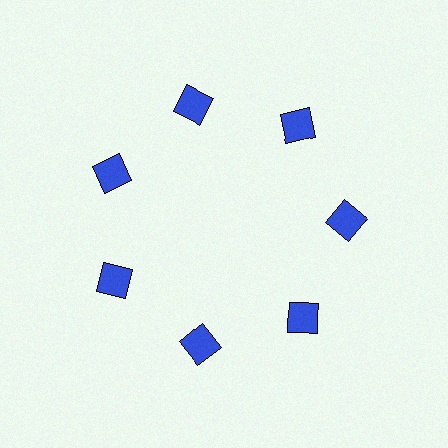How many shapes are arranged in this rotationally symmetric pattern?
There are 7 shapes, arranged in 7 groups of 1.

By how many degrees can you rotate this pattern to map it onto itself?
The pattern maps onto itself every 51 degrees of rotation.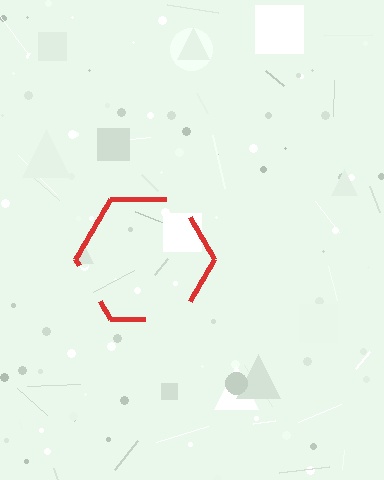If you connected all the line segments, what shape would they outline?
They would outline a hexagon.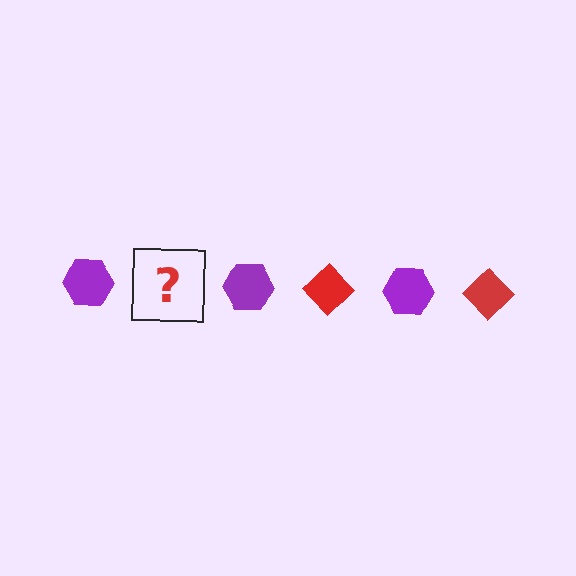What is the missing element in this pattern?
The missing element is a red diamond.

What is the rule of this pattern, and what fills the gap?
The rule is that the pattern alternates between purple hexagon and red diamond. The gap should be filled with a red diamond.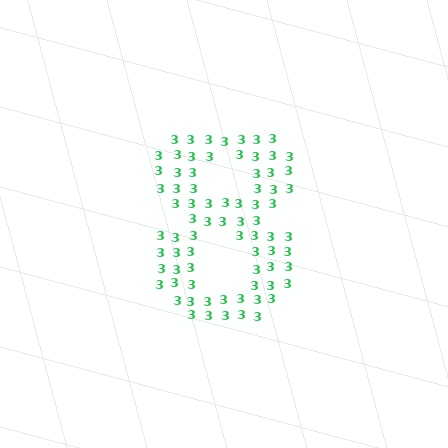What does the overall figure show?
The overall figure shows the digit 8.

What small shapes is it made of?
It is made of small digit 3's.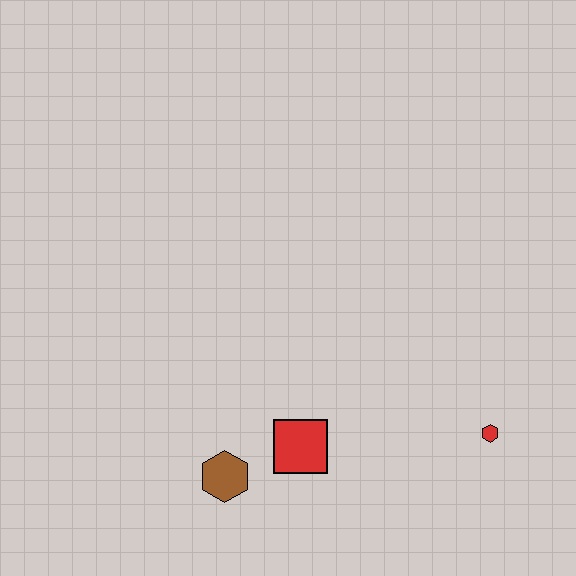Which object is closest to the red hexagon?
The red square is closest to the red hexagon.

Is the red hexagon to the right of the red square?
Yes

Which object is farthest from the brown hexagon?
The red hexagon is farthest from the brown hexagon.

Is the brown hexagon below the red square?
Yes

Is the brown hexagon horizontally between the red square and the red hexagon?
No